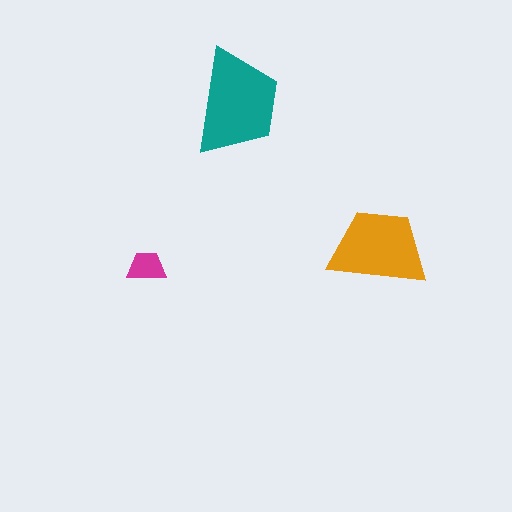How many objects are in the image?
There are 3 objects in the image.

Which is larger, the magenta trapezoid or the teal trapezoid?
The teal one.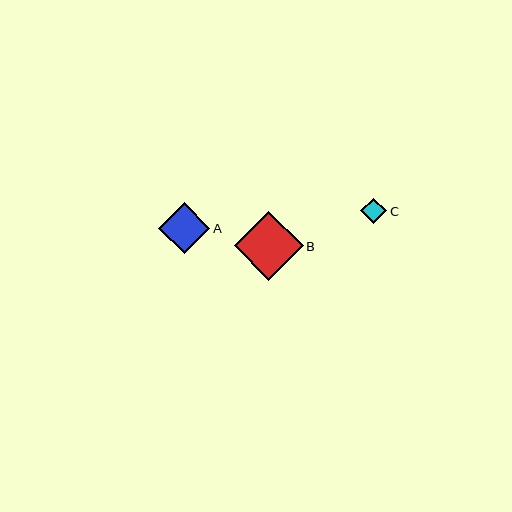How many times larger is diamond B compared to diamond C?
Diamond B is approximately 2.7 times the size of diamond C.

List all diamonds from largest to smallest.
From largest to smallest: B, A, C.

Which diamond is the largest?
Diamond B is the largest with a size of approximately 69 pixels.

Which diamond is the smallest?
Diamond C is the smallest with a size of approximately 26 pixels.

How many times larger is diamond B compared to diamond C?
Diamond B is approximately 2.7 times the size of diamond C.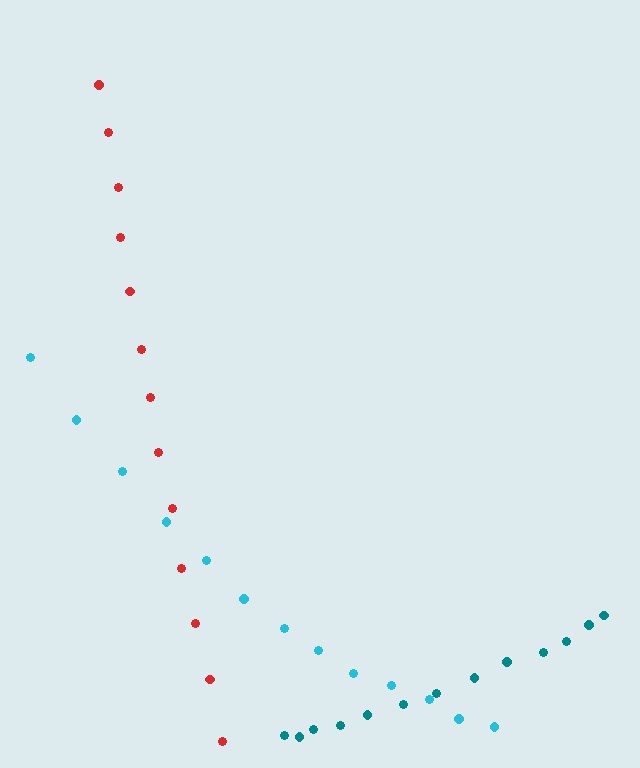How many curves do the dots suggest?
There are 3 distinct paths.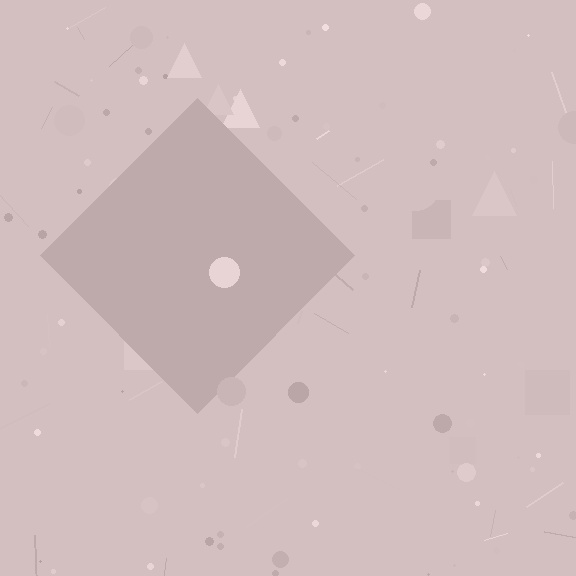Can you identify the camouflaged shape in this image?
The camouflaged shape is a diamond.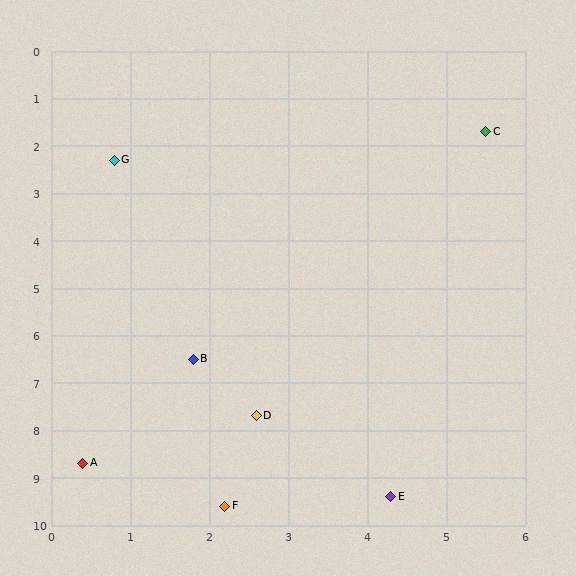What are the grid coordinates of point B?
Point B is at approximately (1.8, 6.5).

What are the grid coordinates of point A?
Point A is at approximately (0.4, 8.7).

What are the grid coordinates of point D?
Point D is at approximately (2.6, 7.7).